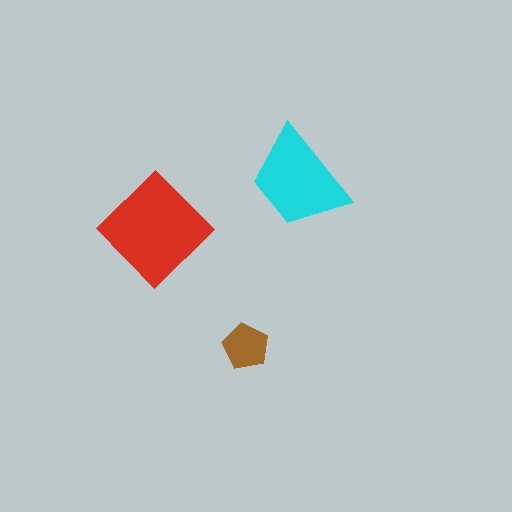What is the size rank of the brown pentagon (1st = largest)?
3rd.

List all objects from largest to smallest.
The red diamond, the cyan trapezoid, the brown pentagon.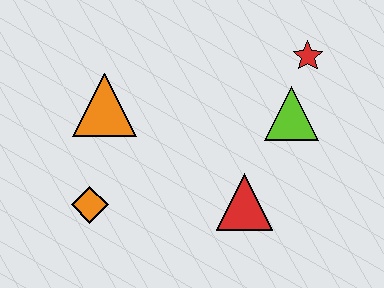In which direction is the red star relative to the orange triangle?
The red star is to the right of the orange triangle.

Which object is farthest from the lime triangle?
The orange diamond is farthest from the lime triangle.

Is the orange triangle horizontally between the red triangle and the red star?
No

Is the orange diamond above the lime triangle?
No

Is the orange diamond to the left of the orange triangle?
Yes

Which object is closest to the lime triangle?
The red star is closest to the lime triangle.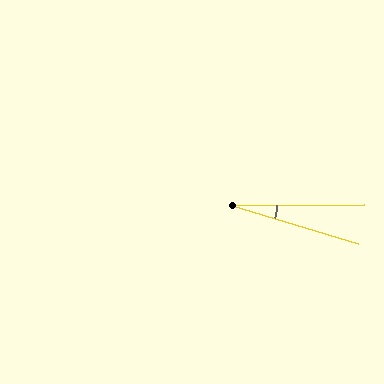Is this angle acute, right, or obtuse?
It is acute.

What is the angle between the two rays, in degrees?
Approximately 17 degrees.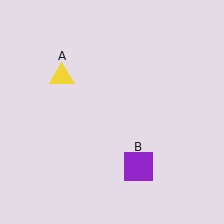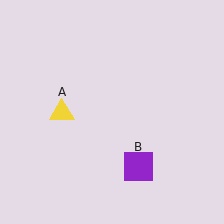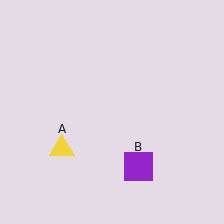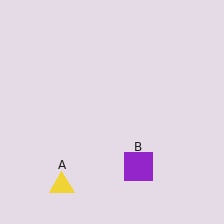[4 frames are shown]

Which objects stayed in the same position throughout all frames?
Purple square (object B) remained stationary.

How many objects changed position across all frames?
1 object changed position: yellow triangle (object A).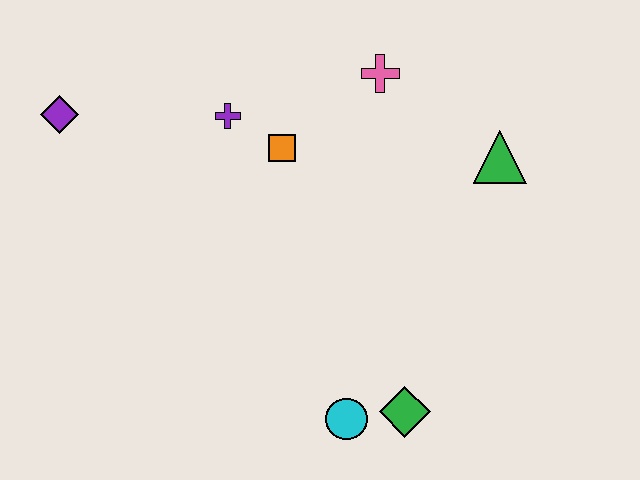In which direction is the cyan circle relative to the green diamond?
The cyan circle is to the left of the green diamond.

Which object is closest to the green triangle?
The pink cross is closest to the green triangle.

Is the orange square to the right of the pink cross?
No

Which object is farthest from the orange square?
The green diamond is farthest from the orange square.